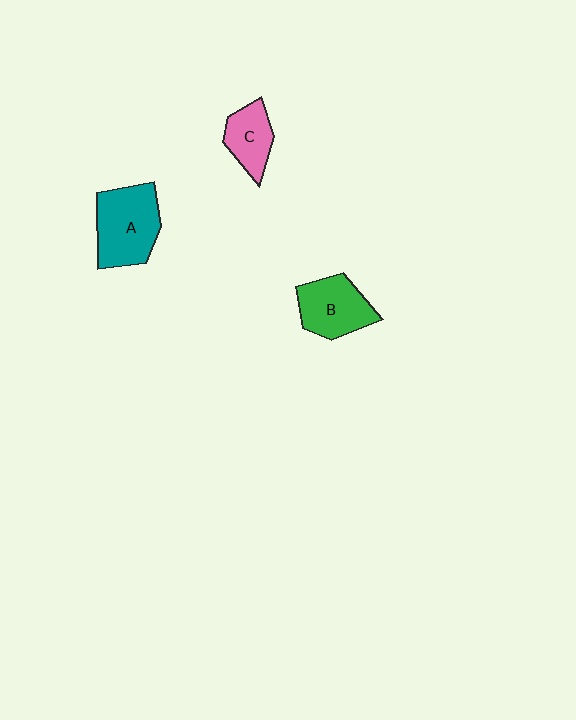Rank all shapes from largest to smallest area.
From largest to smallest: A (teal), B (green), C (pink).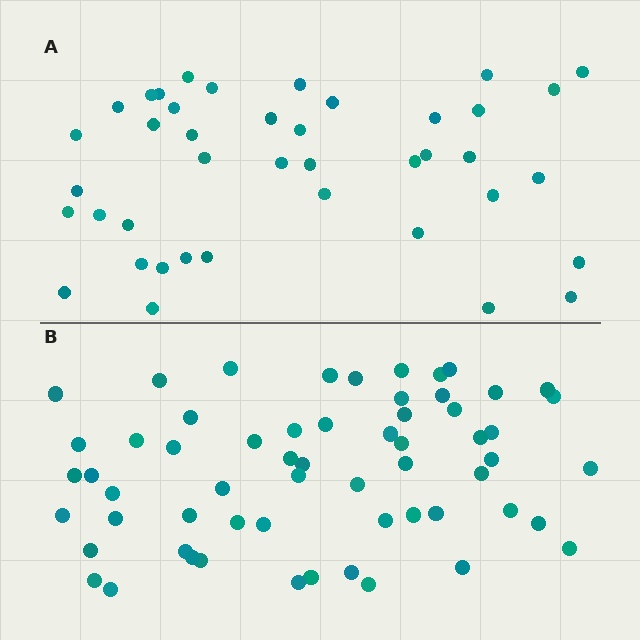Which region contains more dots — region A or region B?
Region B (the bottom region) has more dots.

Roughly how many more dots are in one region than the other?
Region B has approximately 20 more dots than region A.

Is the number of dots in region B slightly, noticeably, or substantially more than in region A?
Region B has substantially more. The ratio is roughly 1.5 to 1.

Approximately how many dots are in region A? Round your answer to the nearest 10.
About 40 dots. (The exact count is 41, which rounds to 40.)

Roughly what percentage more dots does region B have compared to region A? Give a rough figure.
About 45% more.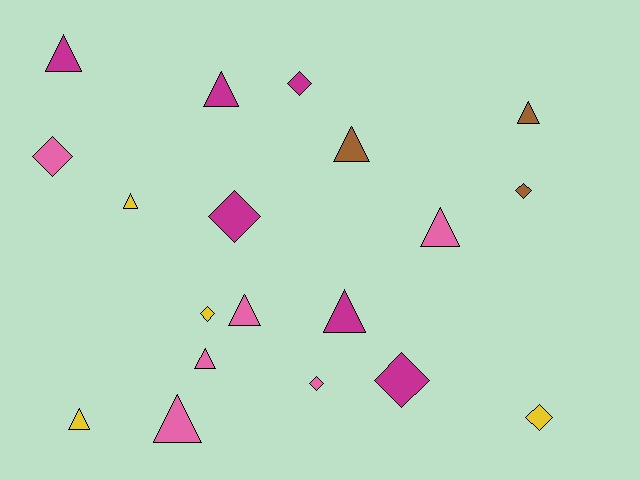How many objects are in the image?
There are 19 objects.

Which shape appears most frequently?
Triangle, with 11 objects.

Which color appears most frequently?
Pink, with 6 objects.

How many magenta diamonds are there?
There are 3 magenta diamonds.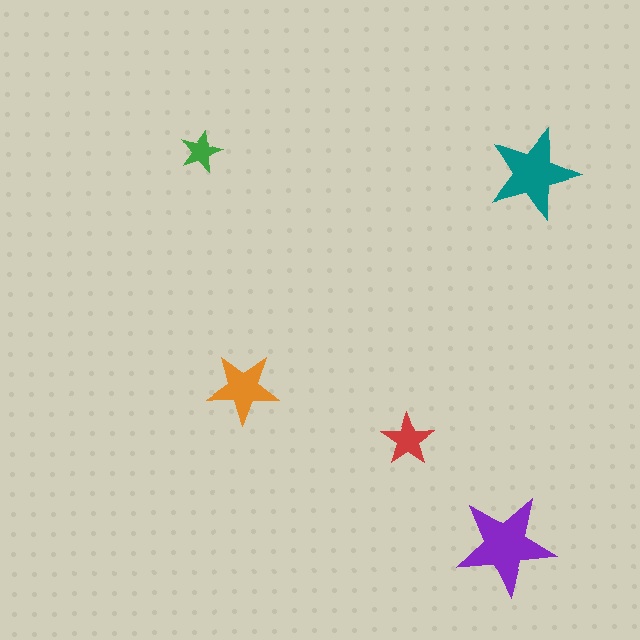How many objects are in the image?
There are 5 objects in the image.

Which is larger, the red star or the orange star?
The orange one.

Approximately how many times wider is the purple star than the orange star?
About 1.5 times wider.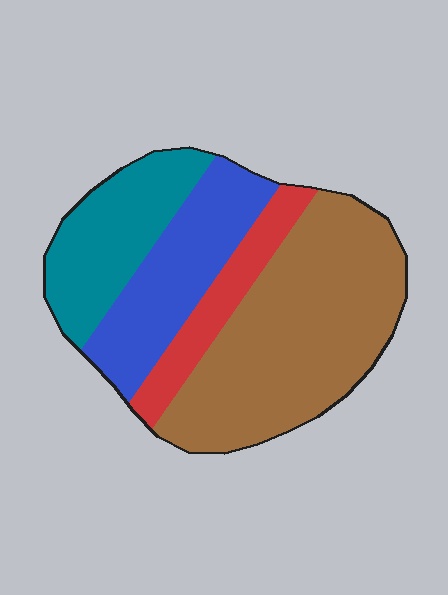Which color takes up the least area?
Red, at roughly 10%.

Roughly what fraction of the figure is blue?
Blue takes up less than a quarter of the figure.